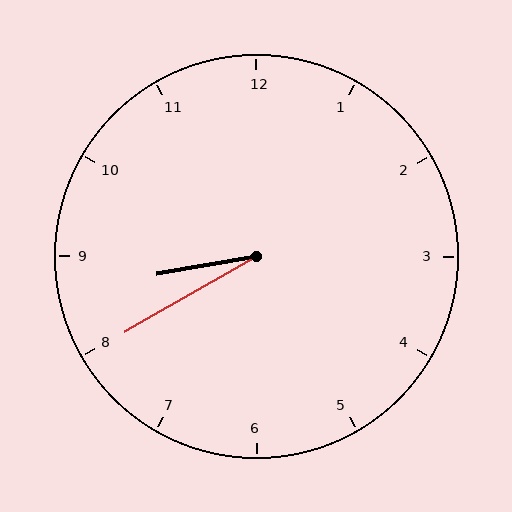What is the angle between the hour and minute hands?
Approximately 20 degrees.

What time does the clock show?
8:40.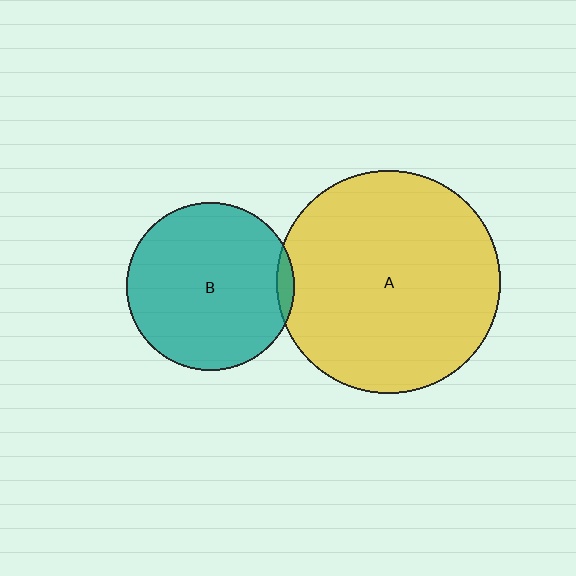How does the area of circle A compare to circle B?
Approximately 1.8 times.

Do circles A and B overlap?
Yes.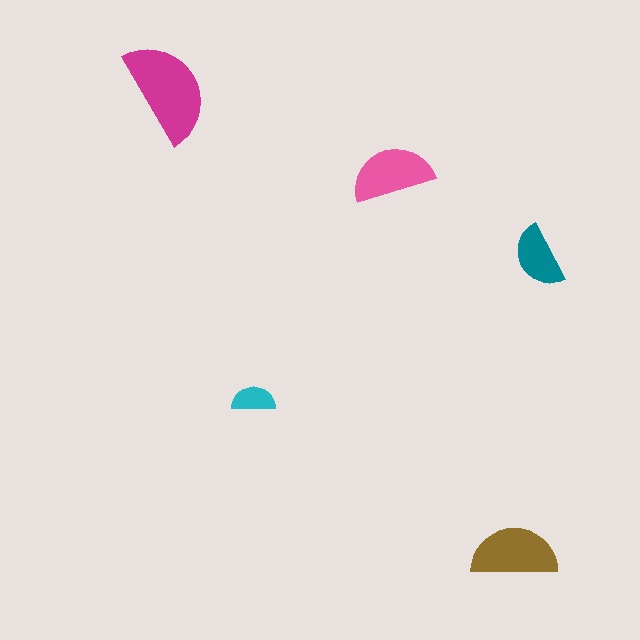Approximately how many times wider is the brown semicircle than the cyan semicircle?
About 2 times wider.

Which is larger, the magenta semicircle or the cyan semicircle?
The magenta one.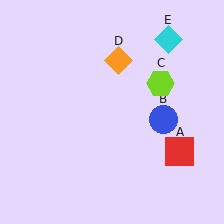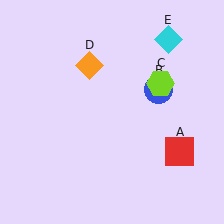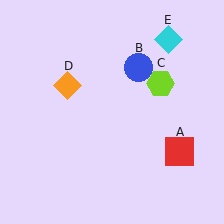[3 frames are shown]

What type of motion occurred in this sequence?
The blue circle (object B), orange diamond (object D) rotated counterclockwise around the center of the scene.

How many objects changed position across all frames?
2 objects changed position: blue circle (object B), orange diamond (object D).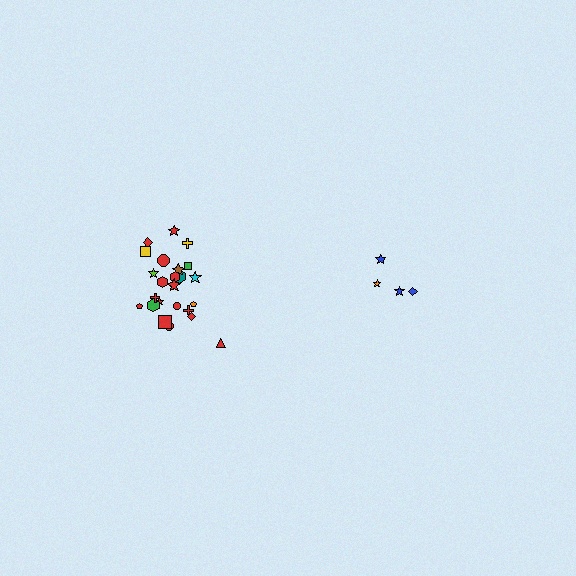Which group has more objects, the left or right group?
The left group.